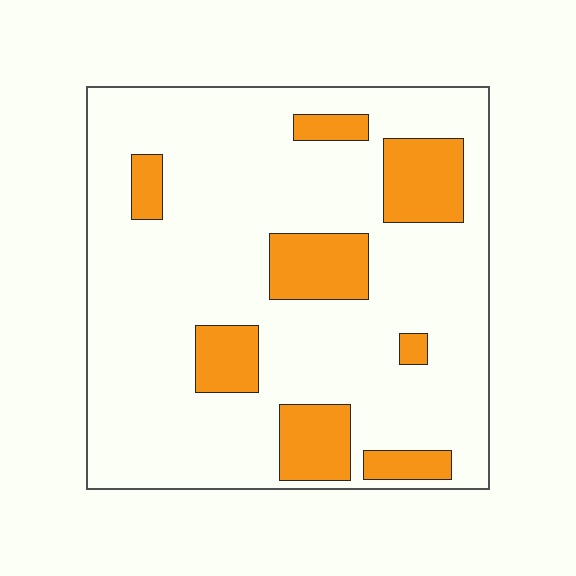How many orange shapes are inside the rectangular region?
8.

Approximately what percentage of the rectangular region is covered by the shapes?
Approximately 20%.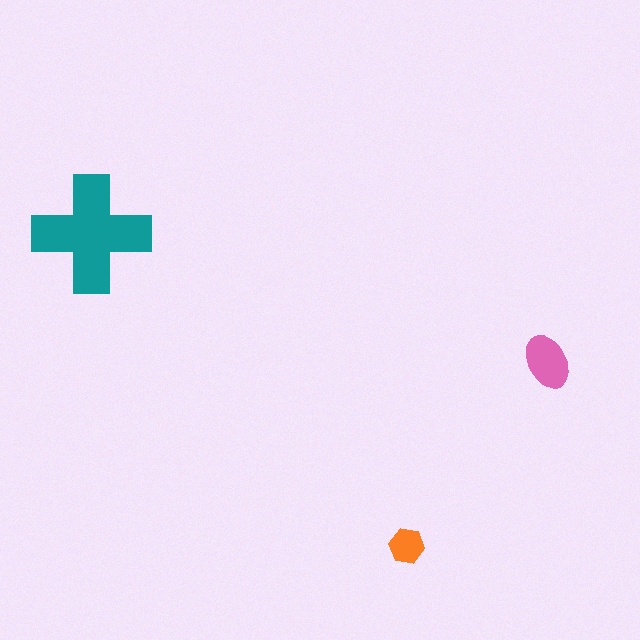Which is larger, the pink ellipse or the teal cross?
The teal cross.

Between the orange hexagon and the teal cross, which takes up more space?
The teal cross.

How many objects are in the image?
There are 3 objects in the image.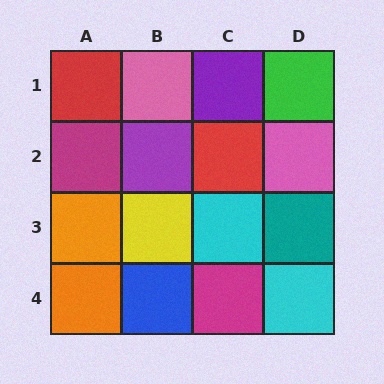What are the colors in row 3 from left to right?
Orange, yellow, cyan, teal.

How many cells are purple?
2 cells are purple.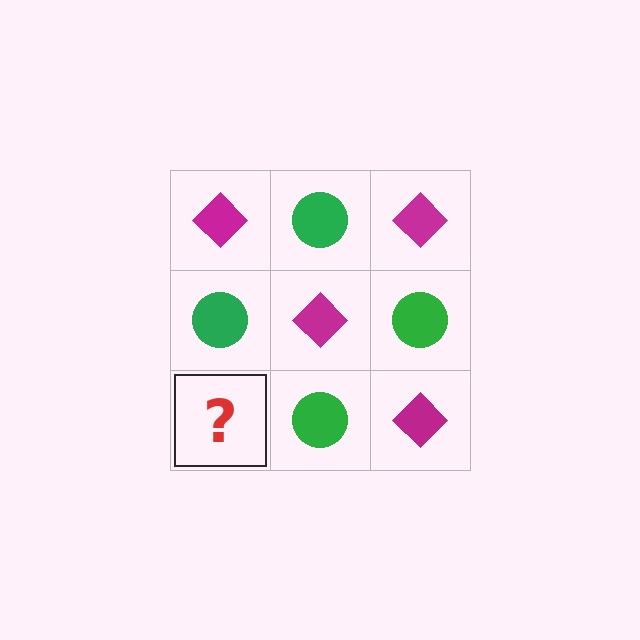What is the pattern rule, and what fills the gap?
The rule is that it alternates magenta diamond and green circle in a checkerboard pattern. The gap should be filled with a magenta diamond.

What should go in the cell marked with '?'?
The missing cell should contain a magenta diamond.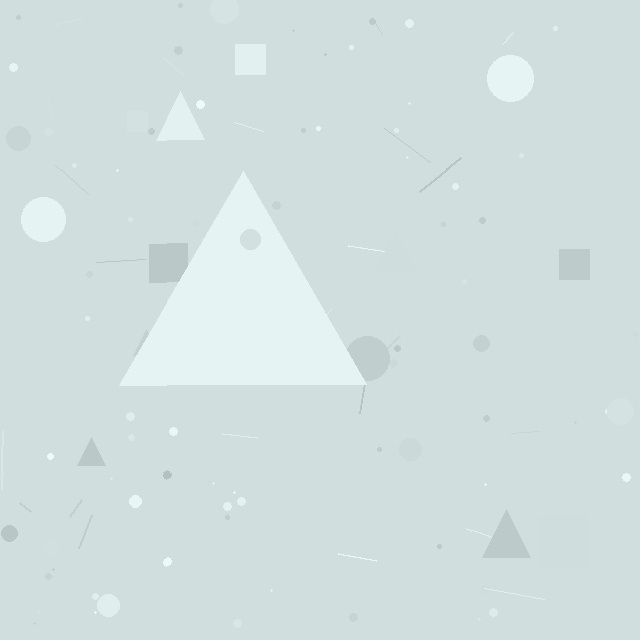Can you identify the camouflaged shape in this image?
The camouflaged shape is a triangle.